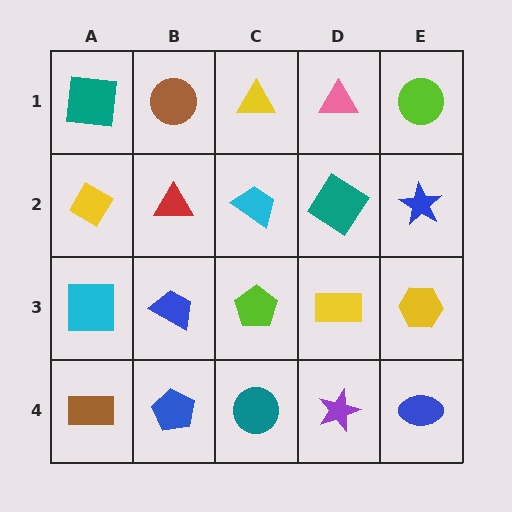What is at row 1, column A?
A teal square.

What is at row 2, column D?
A teal diamond.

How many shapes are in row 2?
5 shapes.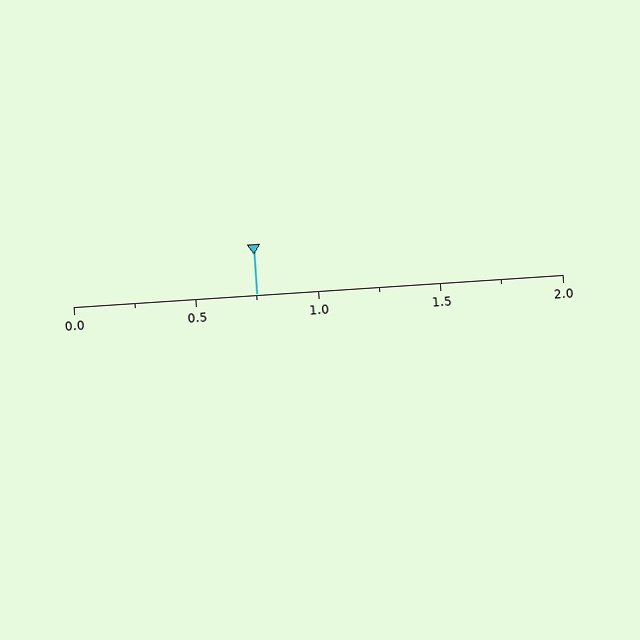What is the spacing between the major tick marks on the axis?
The major ticks are spaced 0.5 apart.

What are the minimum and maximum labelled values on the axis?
The axis runs from 0.0 to 2.0.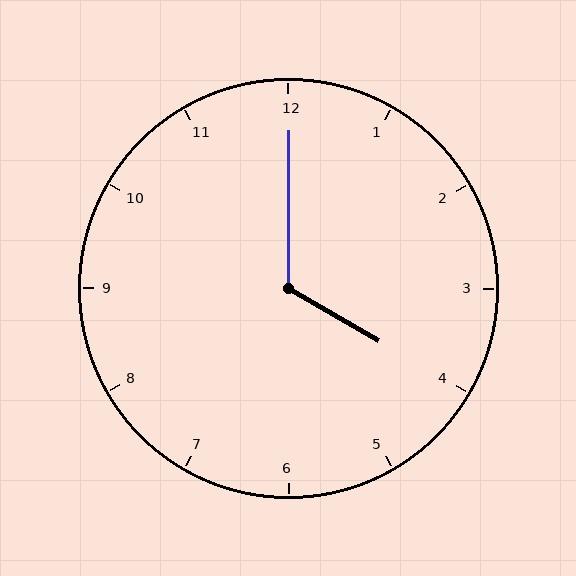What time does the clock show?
4:00.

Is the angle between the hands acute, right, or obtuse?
It is obtuse.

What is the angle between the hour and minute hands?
Approximately 120 degrees.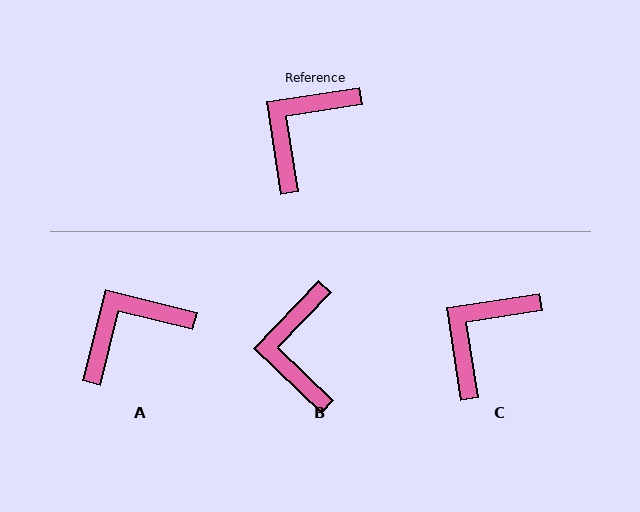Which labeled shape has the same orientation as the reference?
C.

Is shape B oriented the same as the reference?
No, it is off by about 38 degrees.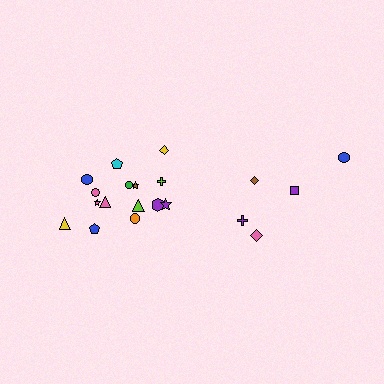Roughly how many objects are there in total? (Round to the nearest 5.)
Roughly 20 objects in total.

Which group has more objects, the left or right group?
The left group.